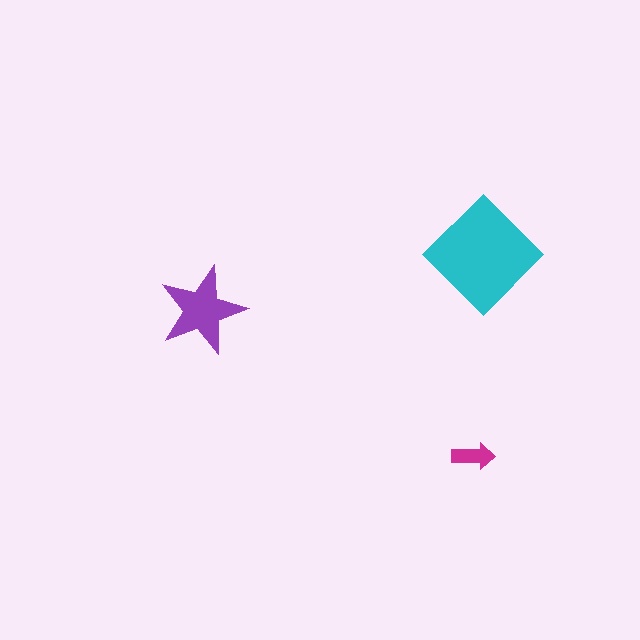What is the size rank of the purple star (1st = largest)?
2nd.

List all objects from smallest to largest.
The magenta arrow, the purple star, the cyan diamond.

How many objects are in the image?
There are 3 objects in the image.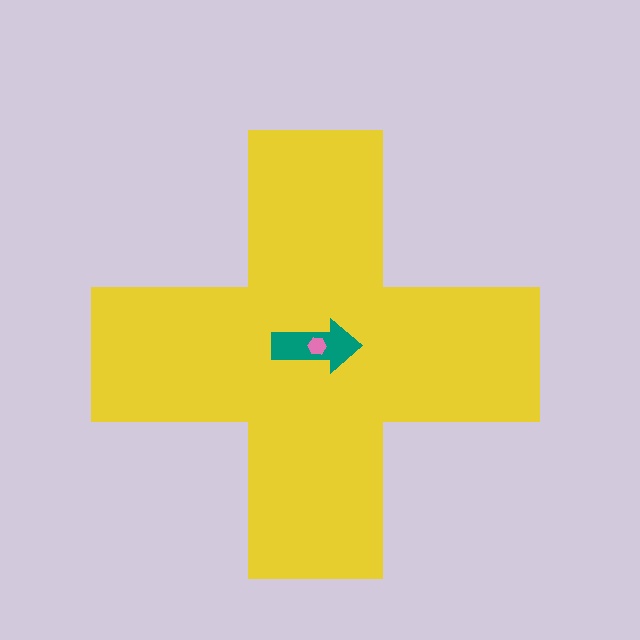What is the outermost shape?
The yellow cross.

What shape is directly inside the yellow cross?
The teal arrow.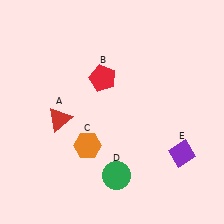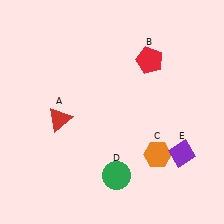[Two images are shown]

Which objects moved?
The objects that moved are: the red pentagon (B), the orange hexagon (C).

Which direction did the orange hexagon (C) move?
The orange hexagon (C) moved right.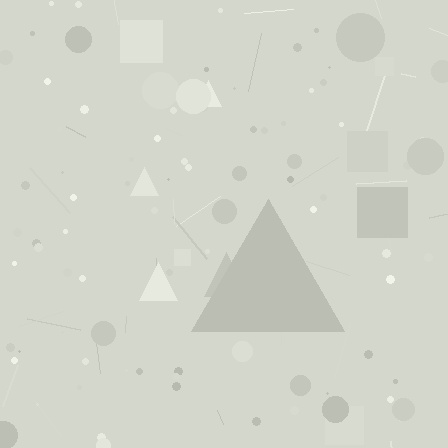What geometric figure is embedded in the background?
A triangle is embedded in the background.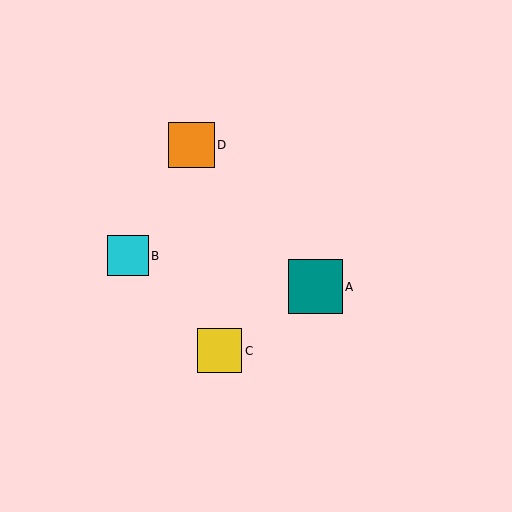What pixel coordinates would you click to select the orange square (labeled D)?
Click at (192, 145) to select the orange square D.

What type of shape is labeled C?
Shape C is a yellow square.